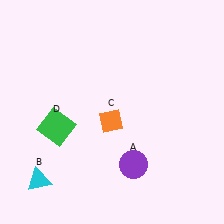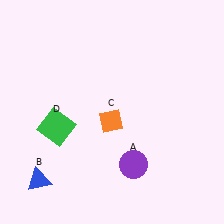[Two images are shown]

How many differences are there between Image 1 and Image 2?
There is 1 difference between the two images.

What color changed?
The triangle (B) changed from cyan in Image 1 to blue in Image 2.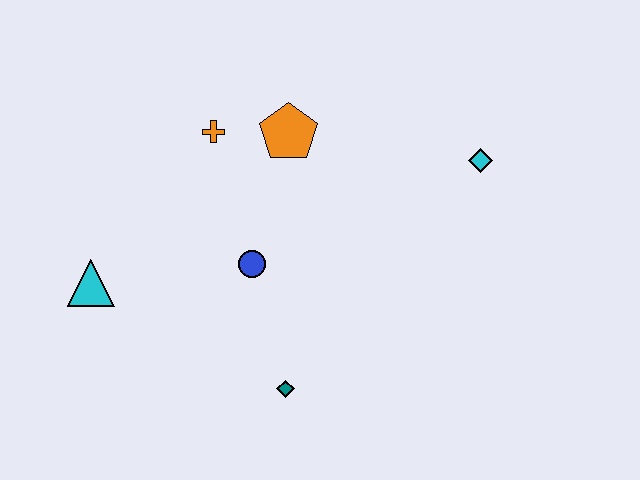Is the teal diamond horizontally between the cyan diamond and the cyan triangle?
Yes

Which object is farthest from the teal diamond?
The cyan diamond is farthest from the teal diamond.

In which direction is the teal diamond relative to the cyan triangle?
The teal diamond is to the right of the cyan triangle.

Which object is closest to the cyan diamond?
The orange pentagon is closest to the cyan diamond.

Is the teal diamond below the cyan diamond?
Yes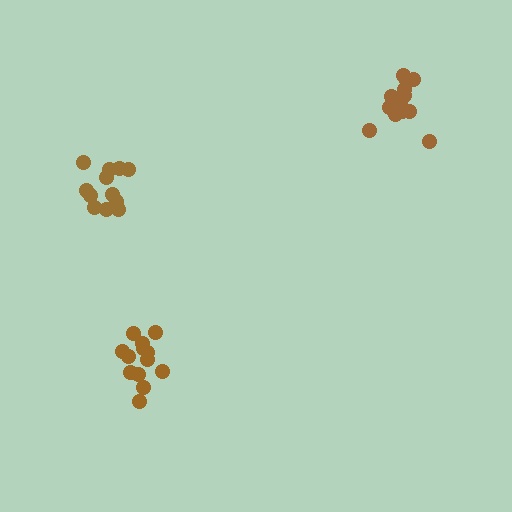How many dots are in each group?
Group 1: 13 dots, Group 2: 12 dots, Group 3: 14 dots (39 total).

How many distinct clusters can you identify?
There are 3 distinct clusters.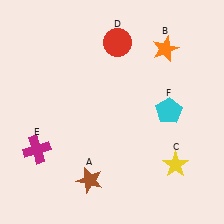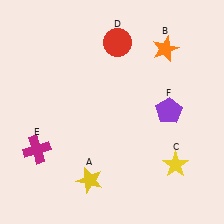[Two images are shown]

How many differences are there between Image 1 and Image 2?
There are 2 differences between the two images.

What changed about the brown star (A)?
In Image 1, A is brown. In Image 2, it changed to yellow.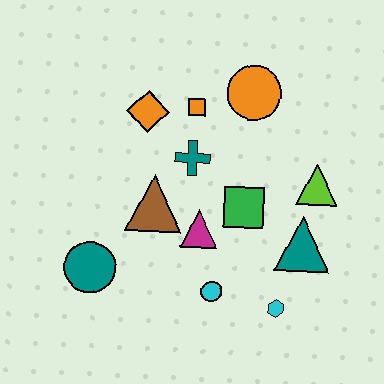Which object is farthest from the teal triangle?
The teal circle is farthest from the teal triangle.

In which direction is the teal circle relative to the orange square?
The teal circle is below the orange square.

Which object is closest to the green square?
The magenta triangle is closest to the green square.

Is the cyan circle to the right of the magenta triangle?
Yes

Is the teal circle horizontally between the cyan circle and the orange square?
No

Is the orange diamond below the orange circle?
Yes